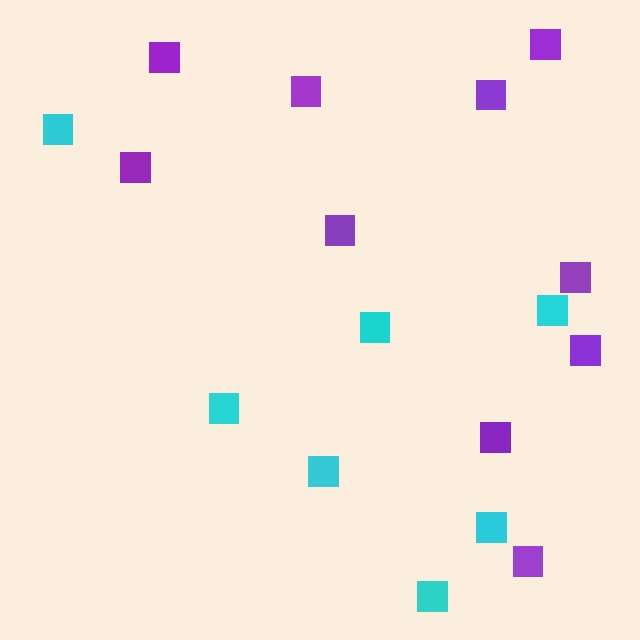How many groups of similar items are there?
There are 2 groups: one group of purple squares (10) and one group of cyan squares (7).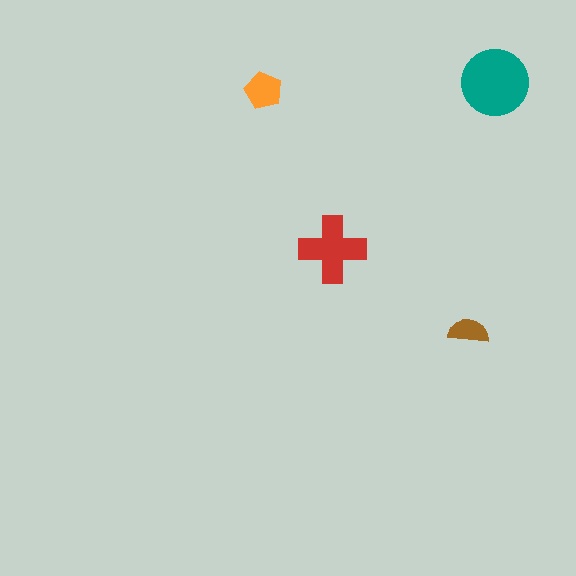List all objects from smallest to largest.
The brown semicircle, the orange pentagon, the red cross, the teal circle.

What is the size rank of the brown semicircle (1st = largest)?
4th.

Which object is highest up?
The teal circle is topmost.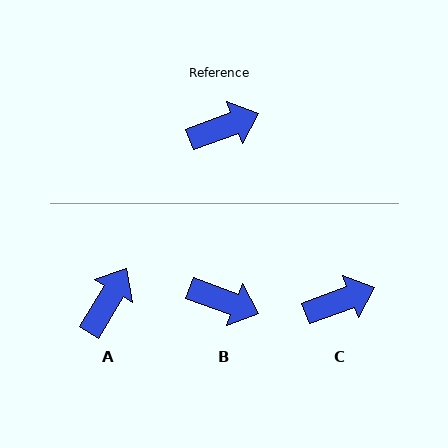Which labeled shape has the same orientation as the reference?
C.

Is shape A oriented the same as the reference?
No, it is off by about 39 degrees.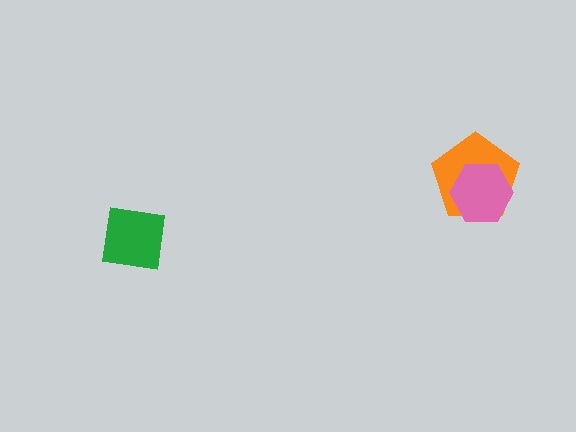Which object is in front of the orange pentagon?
The pink hexagon is in front of the orange pentagon.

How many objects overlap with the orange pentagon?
1 object overlaps with the orange pentagon.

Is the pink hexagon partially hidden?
No, no other shape covers it.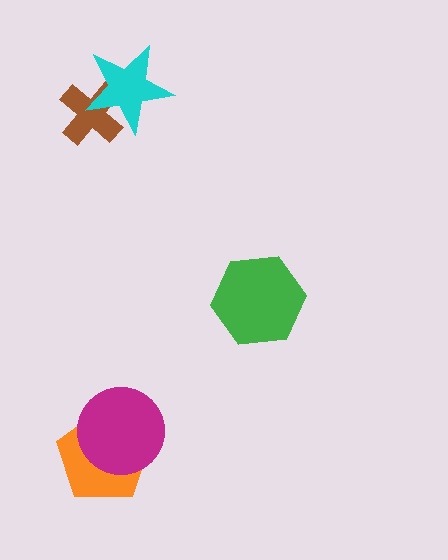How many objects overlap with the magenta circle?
1 object overlaps with the magenta circle.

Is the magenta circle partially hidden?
No, no other shape covers it.